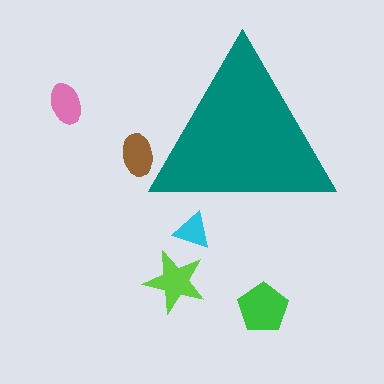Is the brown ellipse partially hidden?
Yes, the brown ellipse is partially hidden behind the teal triangle.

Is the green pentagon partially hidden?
No, the green pentagon is fully visible.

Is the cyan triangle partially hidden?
Yes, the cyan triangle is partially hidden behind the teal triangle.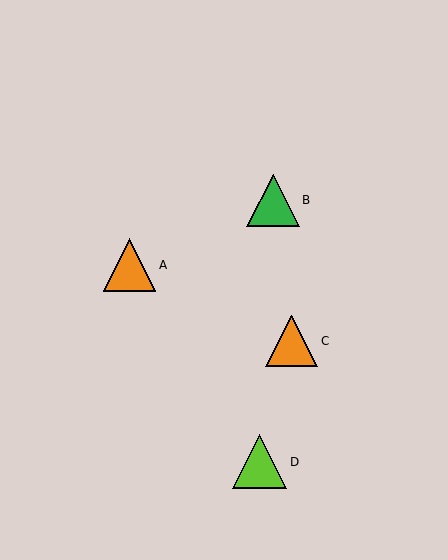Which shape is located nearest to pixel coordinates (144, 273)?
The orange triangle (labeled A) at (130, 265) is nearest to that location.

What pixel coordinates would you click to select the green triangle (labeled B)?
Click at (273, 200) to select the green triangle B.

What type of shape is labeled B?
Shape B is a green triangle.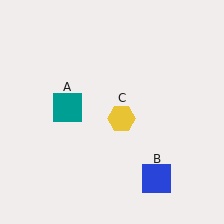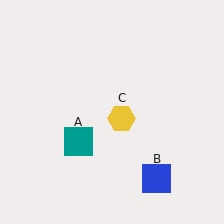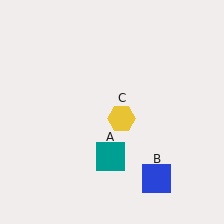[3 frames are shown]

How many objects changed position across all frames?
1 object changed position: teal square (object A).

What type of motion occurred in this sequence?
The teal square (object A) rotated counterclockwise around the center of the scene.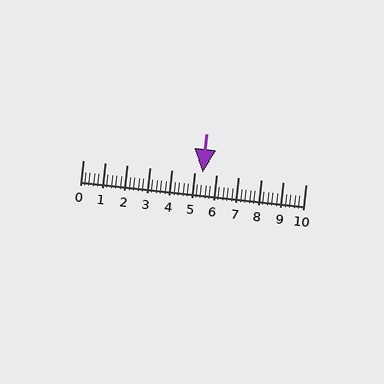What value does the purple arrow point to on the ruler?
The purple arrow points to approximately 5.4.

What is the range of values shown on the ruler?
The ruler shows values from 0 to 10.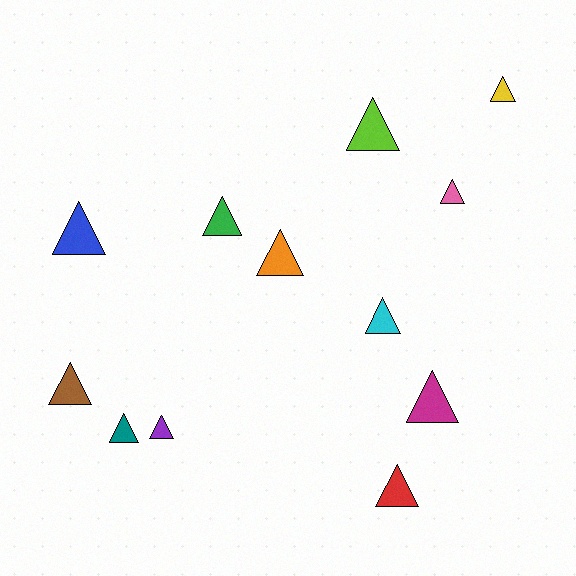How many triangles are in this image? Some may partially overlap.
There are 12 triangles.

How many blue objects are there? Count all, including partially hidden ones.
There is 1 blue object.